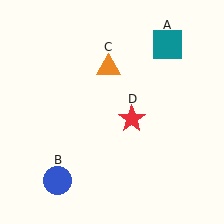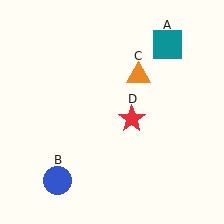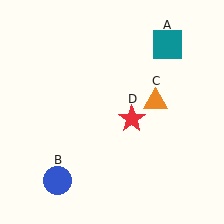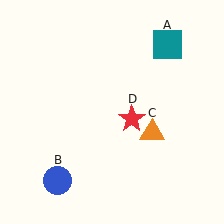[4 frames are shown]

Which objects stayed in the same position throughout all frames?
Teal square (object A) and blue circle (object B) and red star (object D) remained stationary.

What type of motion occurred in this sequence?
The orange triangle (object C) rotated clockwise around the center of the scene.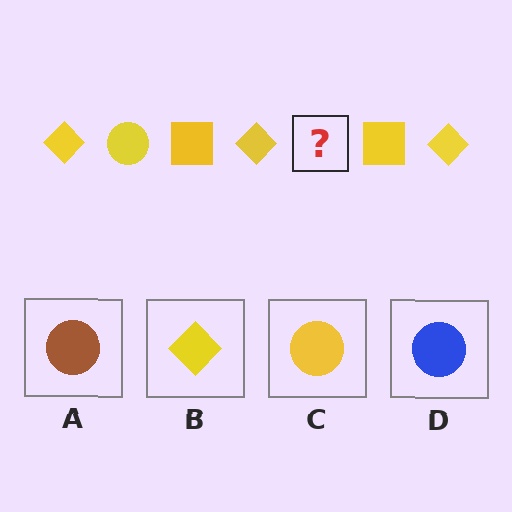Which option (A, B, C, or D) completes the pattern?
C.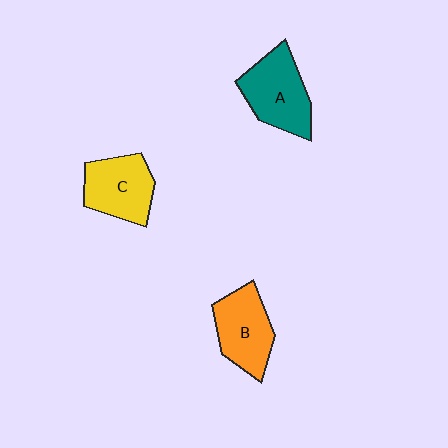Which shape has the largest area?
Shape A (teal).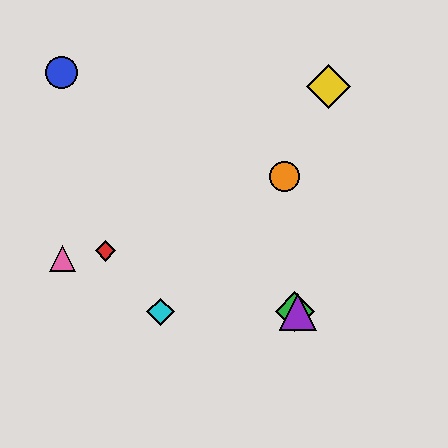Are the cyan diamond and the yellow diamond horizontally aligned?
No, the cyan diamond is at y≈312 and the yellow diamond is at y≈87.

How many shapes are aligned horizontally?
3 shapes (the green diamond, the purple triangle, the cyan diamond) are aligned horizontally.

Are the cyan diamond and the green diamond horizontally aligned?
Yes, both are at y≈312.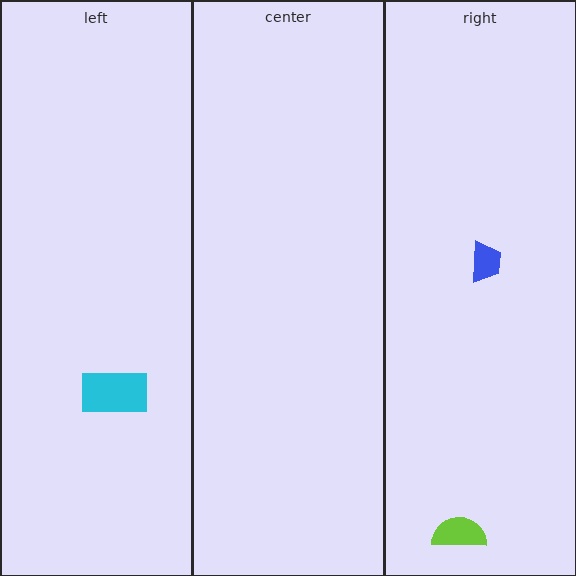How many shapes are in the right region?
2.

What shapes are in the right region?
The lime semicircle, the blue trapezoid.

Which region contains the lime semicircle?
The right region.